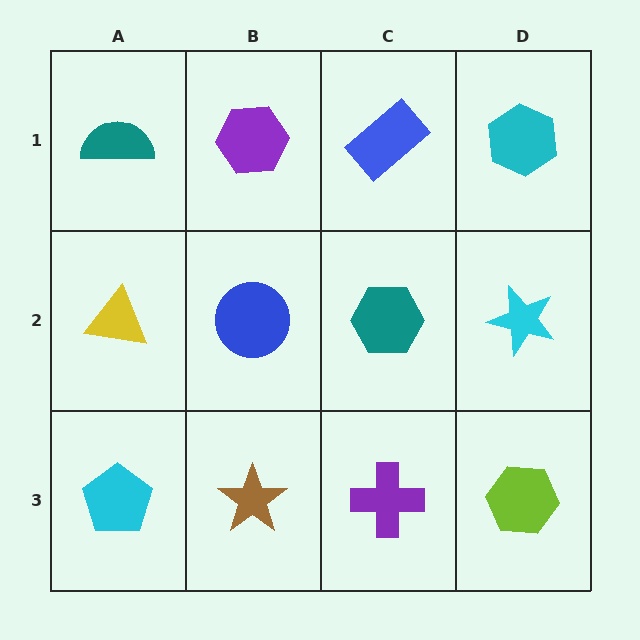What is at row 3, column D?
A lime hexagon.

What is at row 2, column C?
A teal hexagon.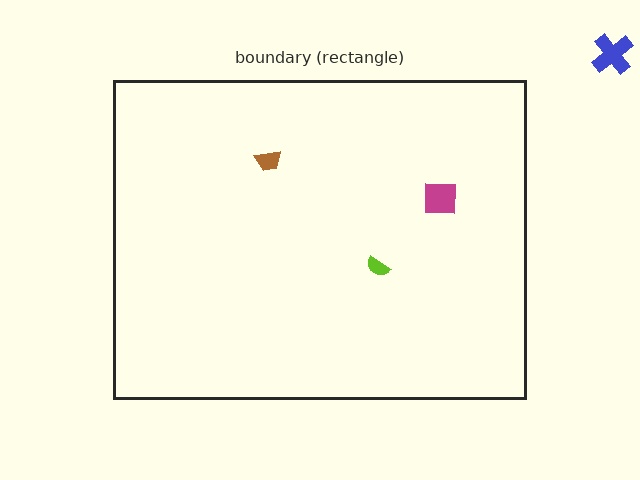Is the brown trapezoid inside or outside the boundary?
Inside.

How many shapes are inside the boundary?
3 inside, 1 outside.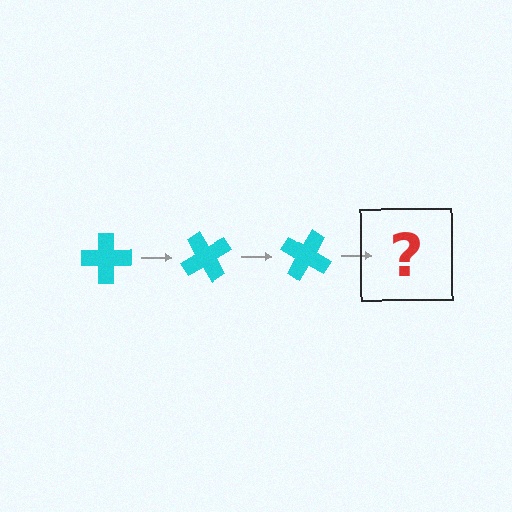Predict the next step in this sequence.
The next step is a cyan cross rotated 180 degrees.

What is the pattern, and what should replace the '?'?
The pattern is that the cross rotates 60 degrees each step. The '?' should be a cyan cross rotated 180 degrees.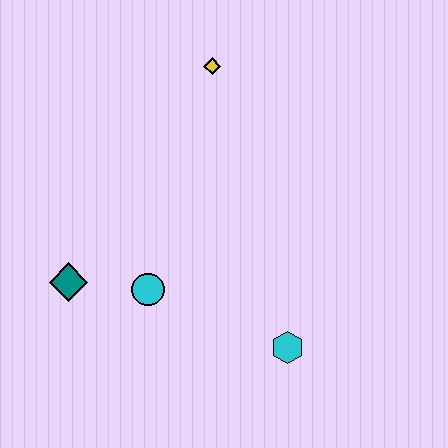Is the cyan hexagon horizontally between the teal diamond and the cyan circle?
No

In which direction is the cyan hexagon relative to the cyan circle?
The cyan hexagon is to the right of the cyan circle.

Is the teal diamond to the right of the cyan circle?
No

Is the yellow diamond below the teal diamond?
No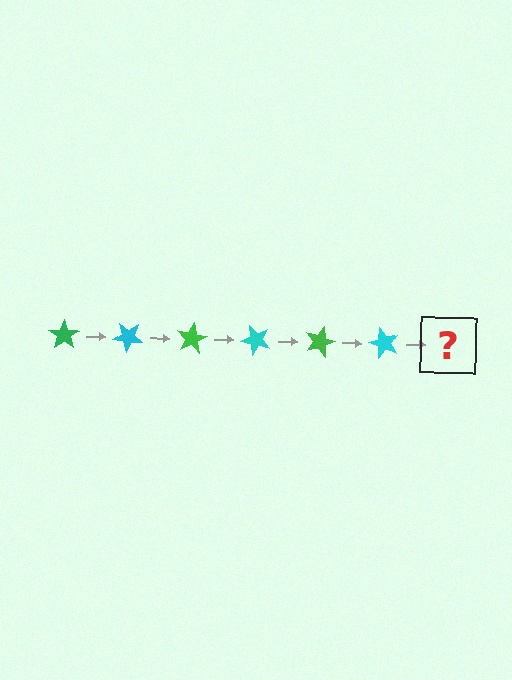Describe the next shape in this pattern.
It should be a green star, rotated 240 degrees from the start.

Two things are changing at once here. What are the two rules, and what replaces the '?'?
The two rules are that it rotates 40 degrees each step and the color cycles through green and cyan. The '?' should be a green star, rotated 240 degrees from the start.